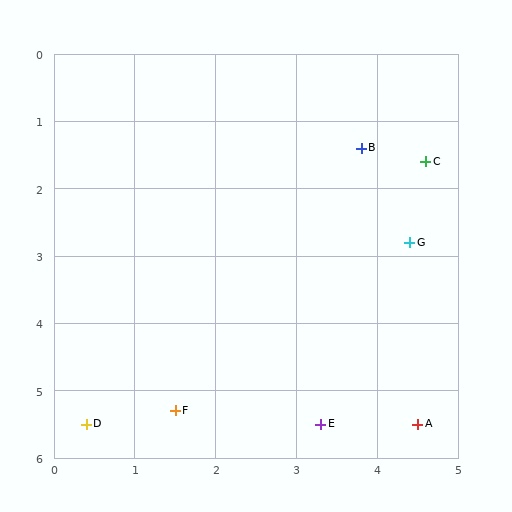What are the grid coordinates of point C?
Point C is at approximately (4.6, 1.6).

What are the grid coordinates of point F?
Point F is at approximately (1.5, 5.3).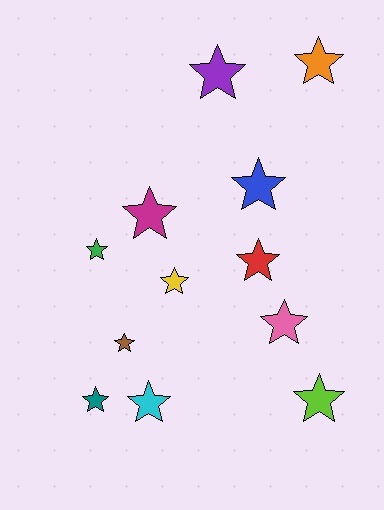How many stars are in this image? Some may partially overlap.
There are 12 stars.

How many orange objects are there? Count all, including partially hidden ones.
There is 1 orange object.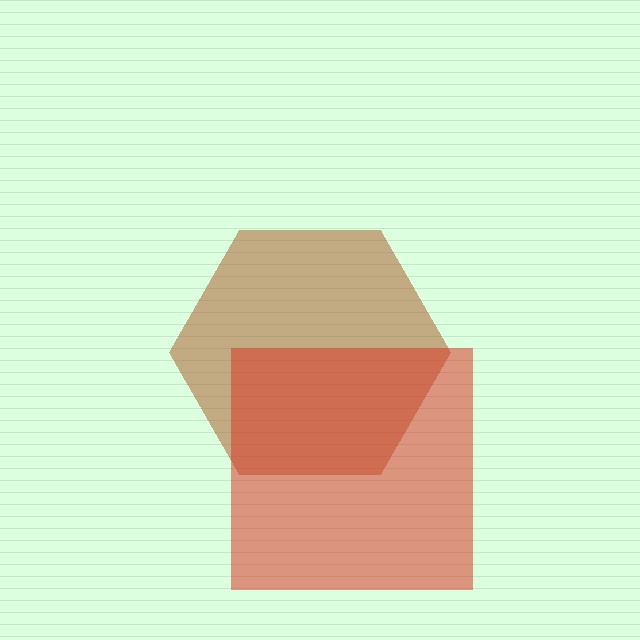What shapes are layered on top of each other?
The layered shapes are: a brown hexagon, a red square.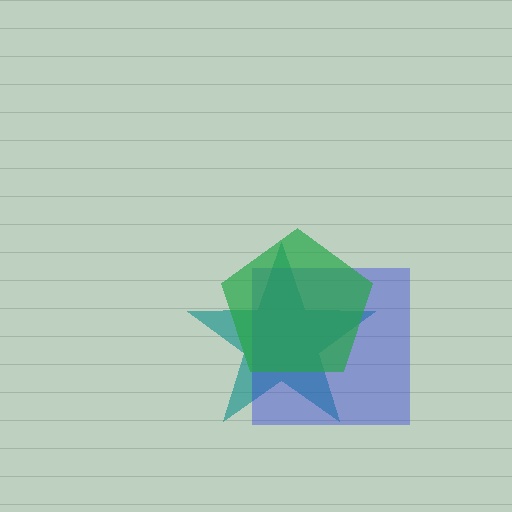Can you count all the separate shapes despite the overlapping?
Yes, there are 3 separate shapes.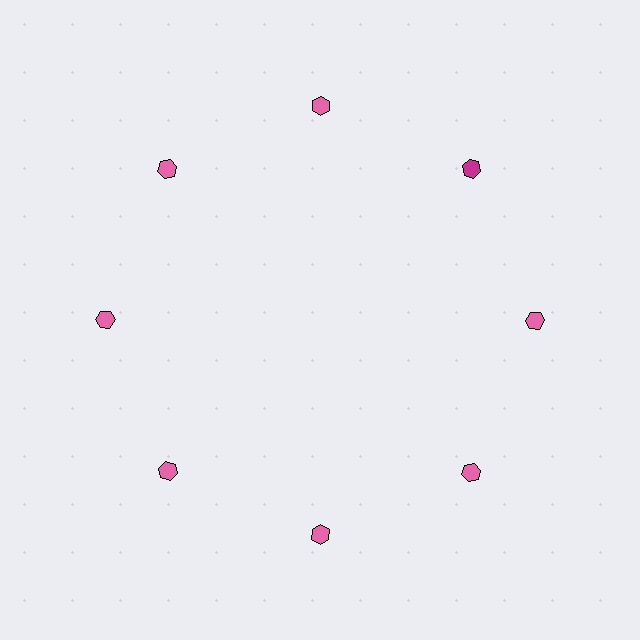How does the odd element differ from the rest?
It has a different color: magenta instead of pink.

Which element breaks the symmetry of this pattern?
The magenta hexagon at roughly the 2 o'clock position breaks the symmetry. All other shapes are pink hexagons.